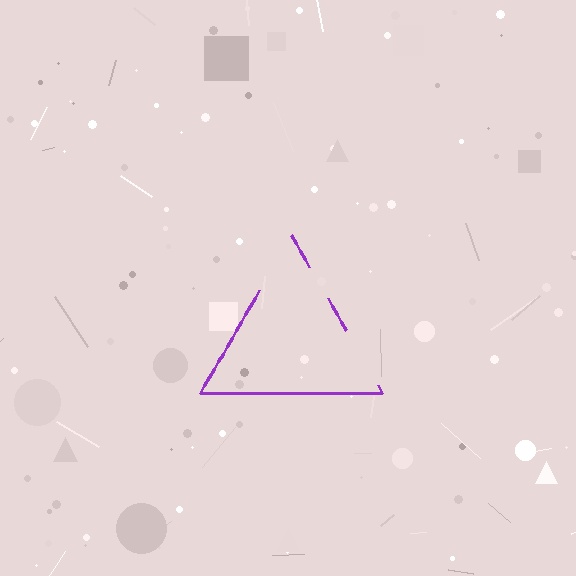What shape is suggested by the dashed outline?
The dashed outline suggests a triangle.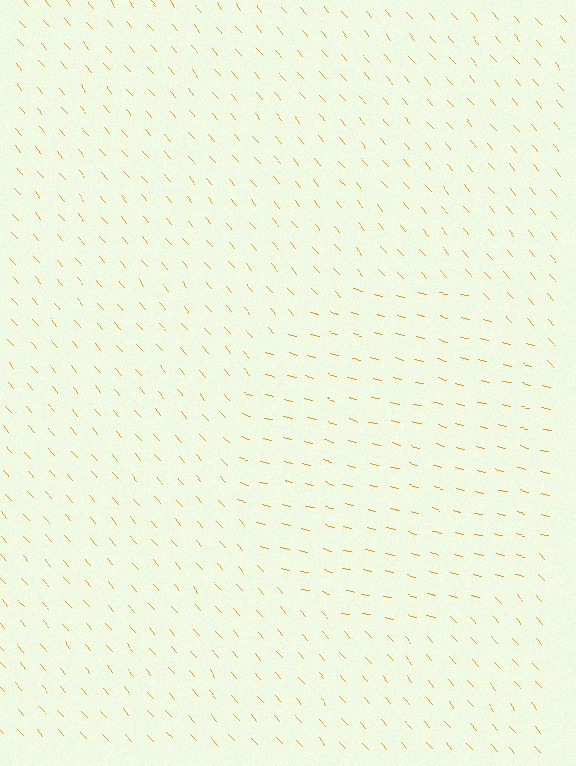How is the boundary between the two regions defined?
The boundary is defined purely by a change in line orientation (approximately 35 degrees difference). All lines are the same color and thickness.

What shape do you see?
I see a circle.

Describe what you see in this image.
The image is filled with small orange line segments. A circle region in the image has lines oriented differently from the surrounding lines, creating a visible texture boundary.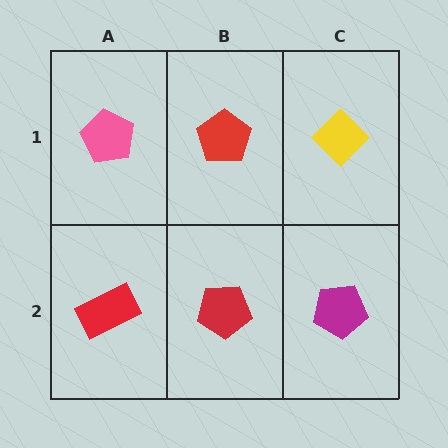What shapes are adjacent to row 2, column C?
A yellow diamond (row 1, column C), a red pentagon (row 2, column B).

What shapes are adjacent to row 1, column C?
A magenta pentagon (row 2, column C), a red pentagon (row 1, column B).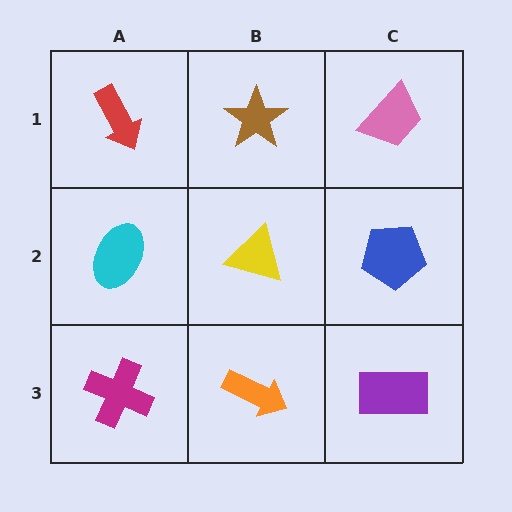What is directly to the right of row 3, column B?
A purple rectangle.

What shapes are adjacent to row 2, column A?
A red arrow (row 1, column A), a magenta cross (row 3, column A), a yellow triangle (row 2, column B).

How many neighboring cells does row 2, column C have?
3.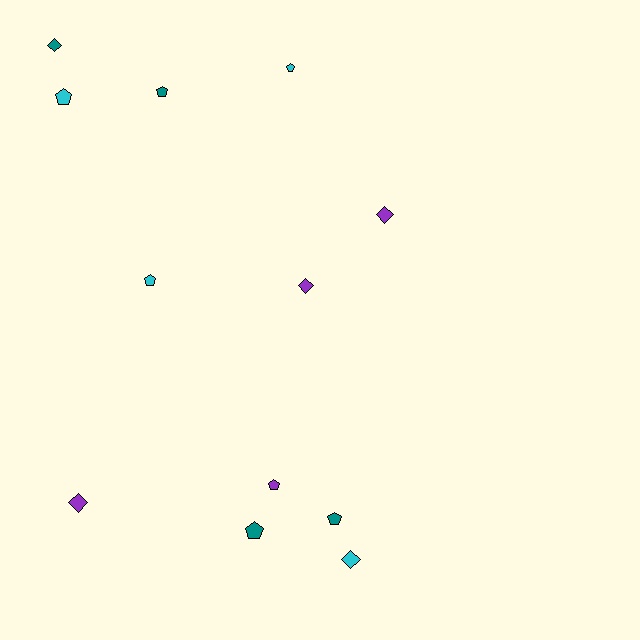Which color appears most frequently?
Cyan, with 4 objects.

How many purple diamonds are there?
There are 3 purple diamonds.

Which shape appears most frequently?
Pentagon, with 7 objects.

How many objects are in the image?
There are 12 objects.